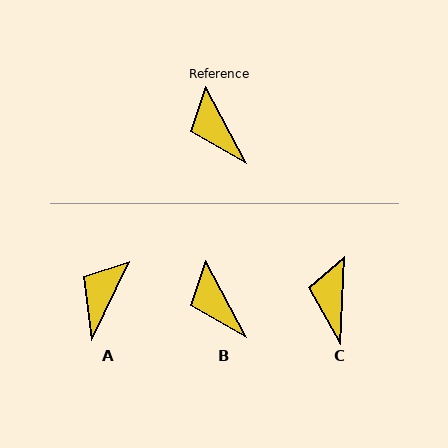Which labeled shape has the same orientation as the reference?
B.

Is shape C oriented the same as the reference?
No, it is off by about 30 degrees.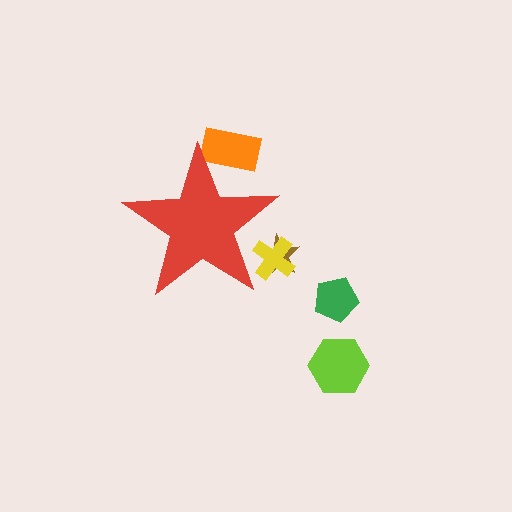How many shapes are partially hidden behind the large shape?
3 shapes are partially hidden.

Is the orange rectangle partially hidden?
Yes, the orange rectangle is partially hidden behind the red star.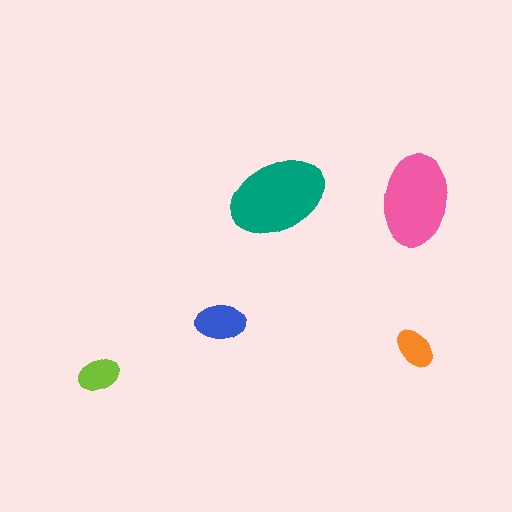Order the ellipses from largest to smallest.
the teal one, the pink one, the blue one, the lime one, the orange one.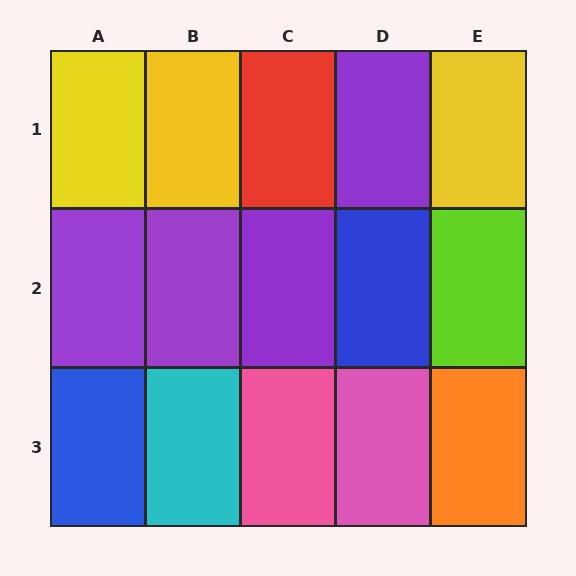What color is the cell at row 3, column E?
Orange.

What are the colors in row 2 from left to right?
Purple, purple, purple, blue, lime.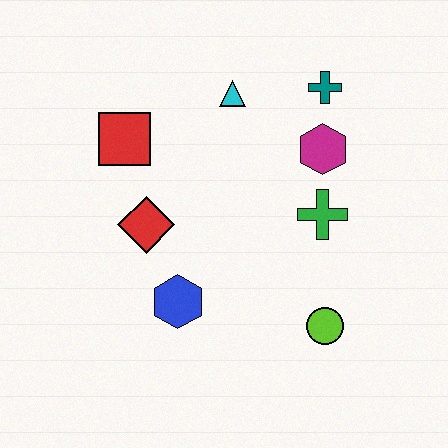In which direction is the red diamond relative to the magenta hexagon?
The red diamond is to the left of the magenta hexagon.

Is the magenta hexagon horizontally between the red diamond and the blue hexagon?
No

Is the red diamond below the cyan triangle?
Yes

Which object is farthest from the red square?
The lime circle is farthest from the red square.